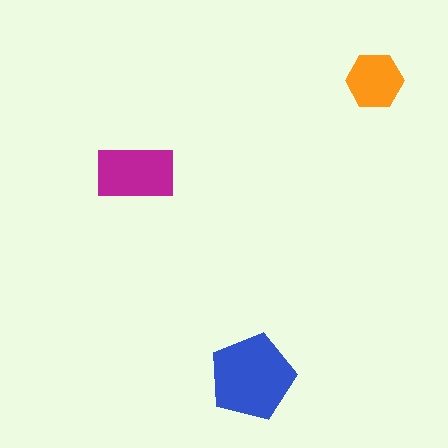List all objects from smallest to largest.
The orange hexagon, the magenta rectangle, the blue pentagon.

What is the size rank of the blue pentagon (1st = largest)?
1st.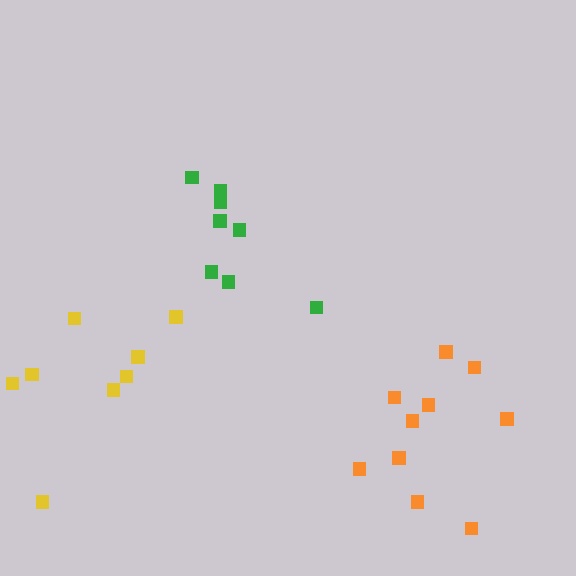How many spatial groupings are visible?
There are 3 spatial groupings.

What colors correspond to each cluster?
The clusters are colored: green, yellow, orange.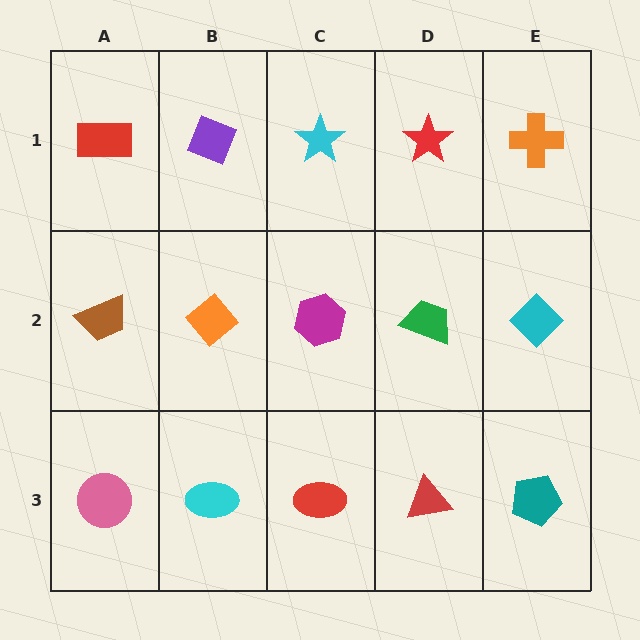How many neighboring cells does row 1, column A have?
2.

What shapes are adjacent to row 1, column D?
A green trapezoid (row 2, column D), a cyan star (row 1, column C), an orange cross (row 1, column E).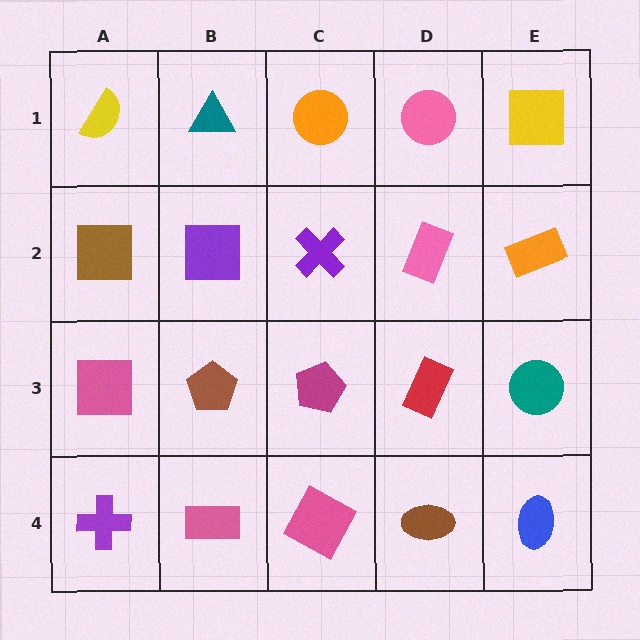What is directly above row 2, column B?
A teal triangle.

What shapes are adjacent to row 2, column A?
A yellow semicircle (row 1, column A), a pink square (row 3, column A), a purple square (row 2, column B).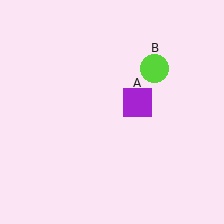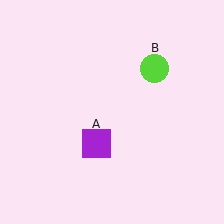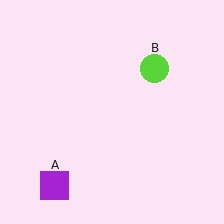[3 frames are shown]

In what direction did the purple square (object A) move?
The purple square (object A) moved down and to the left.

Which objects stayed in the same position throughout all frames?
Lime circle (object B) remained stationary.